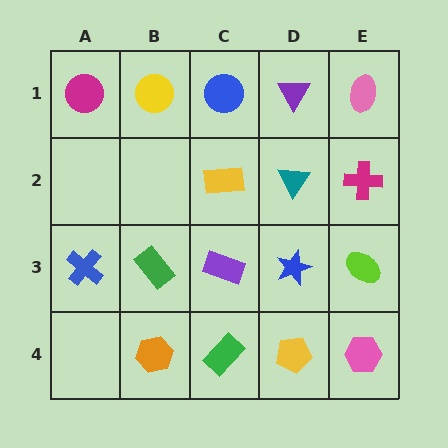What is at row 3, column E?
A lime ellipse.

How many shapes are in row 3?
5 shapes.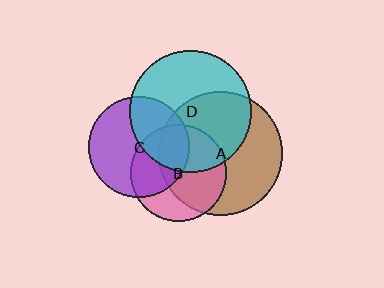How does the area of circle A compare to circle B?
Approximately 1.6 times.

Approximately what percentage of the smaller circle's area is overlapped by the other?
Approximately 40%.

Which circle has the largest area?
Circle A (brown).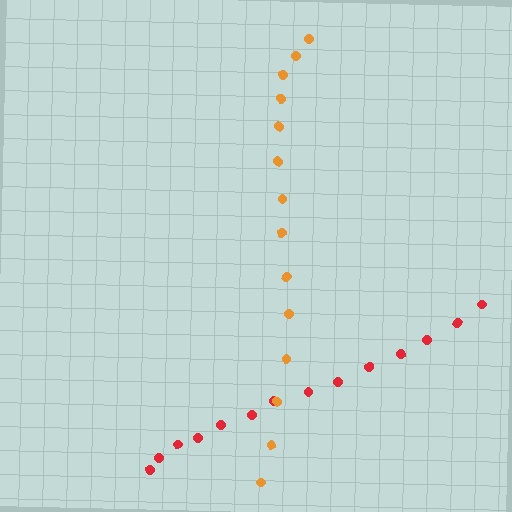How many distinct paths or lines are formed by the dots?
There are 2 distinct paths.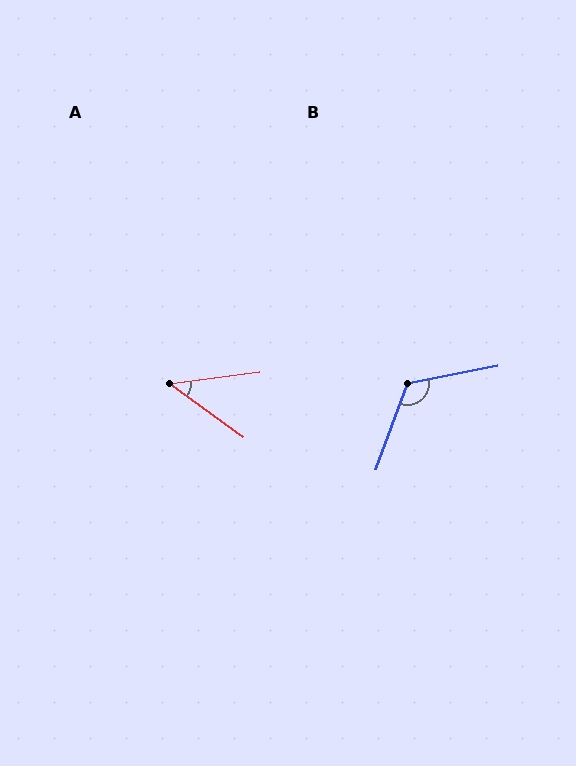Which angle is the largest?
B, at approximately 121 degrees.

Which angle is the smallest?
A, at approximately 44 degrees.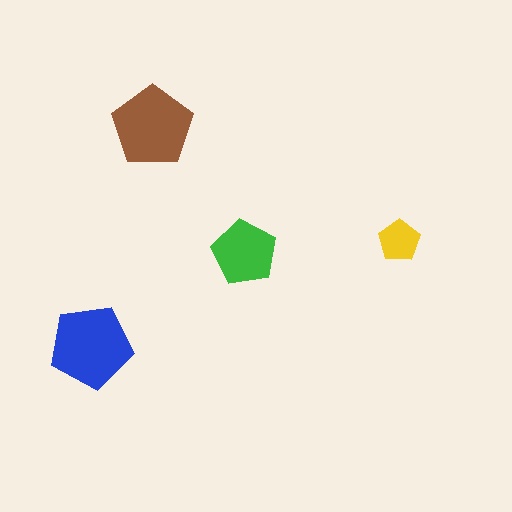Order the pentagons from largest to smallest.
the blue one, the brown one, the green one, the yellow one.